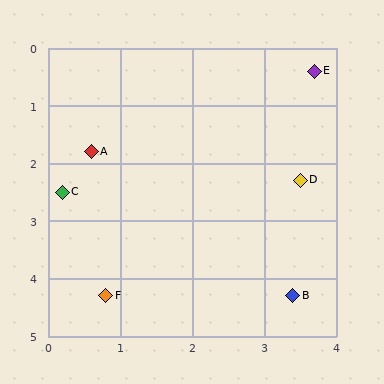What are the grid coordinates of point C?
Point C is at approximately (0.2, 2.5).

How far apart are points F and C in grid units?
Points F and C are about 1.9 grid units apart.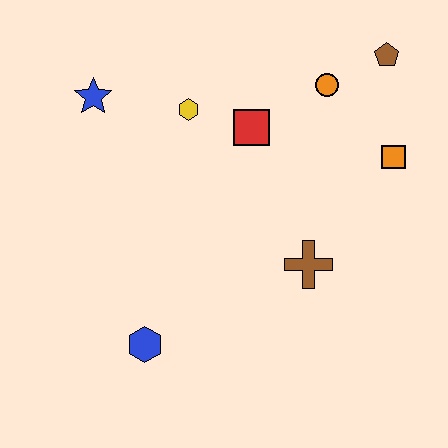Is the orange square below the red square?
Yes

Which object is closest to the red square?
The yellow hexagon is closest to the red square.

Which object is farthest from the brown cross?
The blue star is farthest from the brown cross.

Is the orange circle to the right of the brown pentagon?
No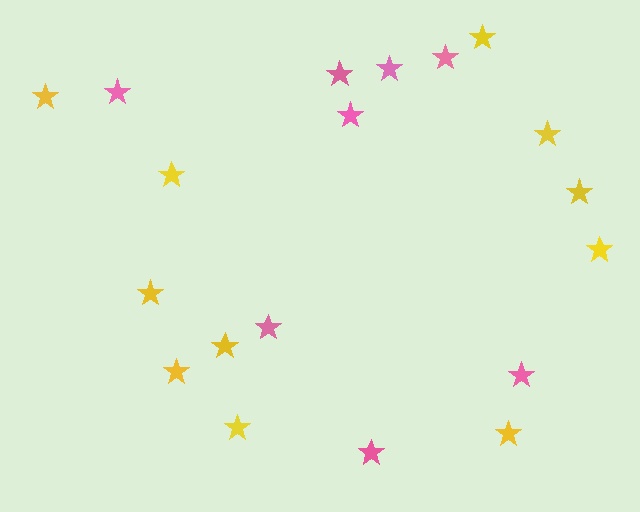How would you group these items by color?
There are 2 groups: one group of pink stars (8) and one group of yellow stars (11).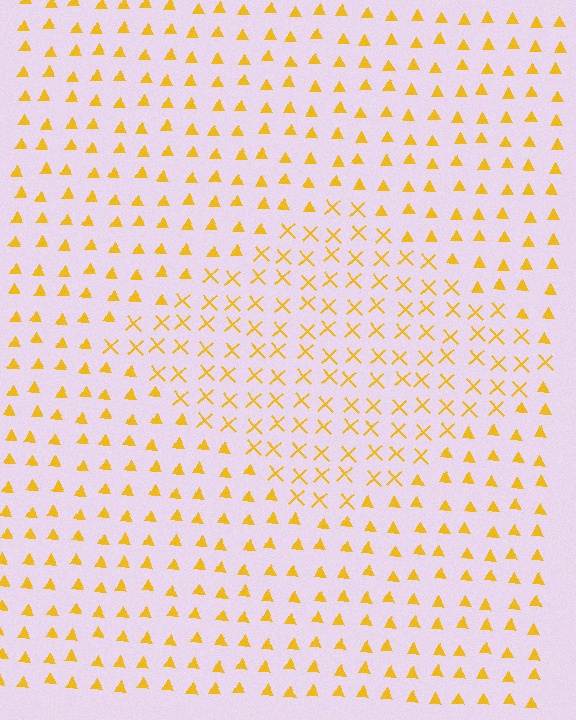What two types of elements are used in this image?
The image uses X marks inside the diamond region and triangles outside it.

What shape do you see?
I see a diamond.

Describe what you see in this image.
The image is filled with small yellow elements arranged in a uniform grid. A diamond-shaped region contains X marks, while the surrounding area contains triangles. The boundary is defined purely by the change in element shape.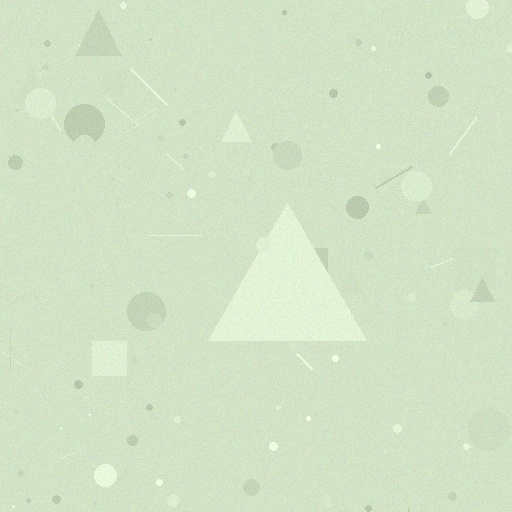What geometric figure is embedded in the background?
A triangle is embedded in the background.